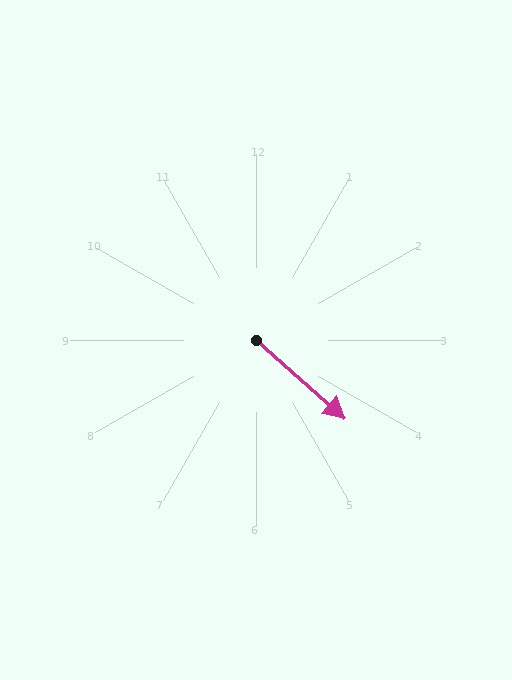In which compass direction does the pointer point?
Southeast.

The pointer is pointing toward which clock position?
Roughly 4 o'clock.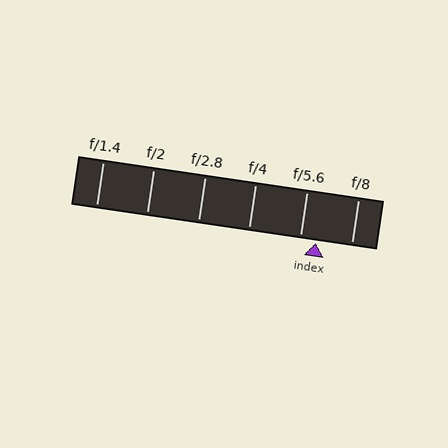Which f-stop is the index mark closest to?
The index mark is closest to f/5.6.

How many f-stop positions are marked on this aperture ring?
There are 6 f-stop positions marked.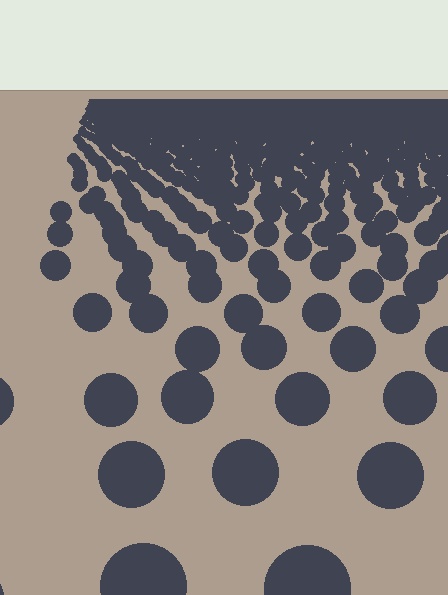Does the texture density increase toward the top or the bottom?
Density increases toward the top.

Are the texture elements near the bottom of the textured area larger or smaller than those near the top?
Larger. Near the bottom, elements are closer to the viewer and appear at a bigger on-screen size.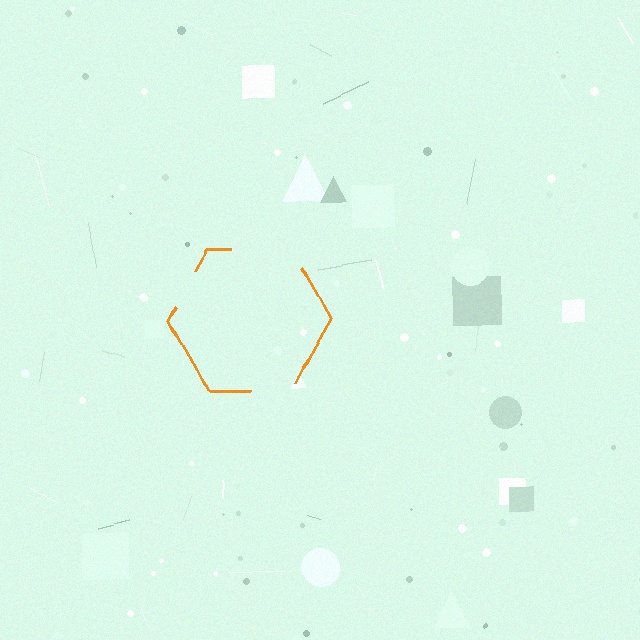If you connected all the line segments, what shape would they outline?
They would outline a hexagon.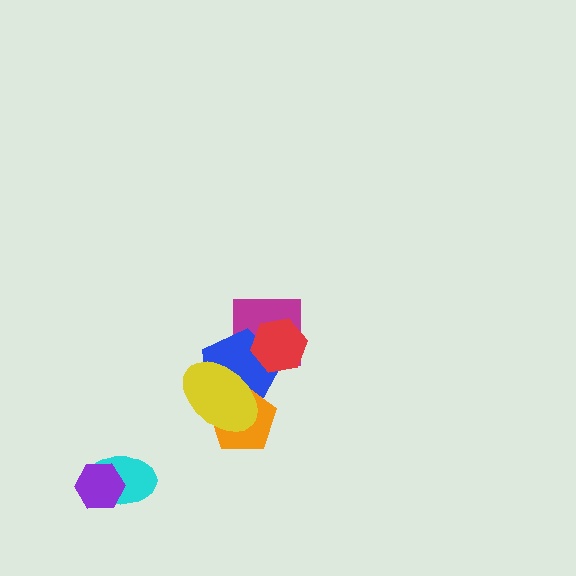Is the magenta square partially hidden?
Yes, it is partially covered by another shape.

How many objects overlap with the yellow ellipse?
2 objects overlap with the yellow ellipse.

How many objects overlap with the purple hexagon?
1 object overlaps with the purple hexagon.